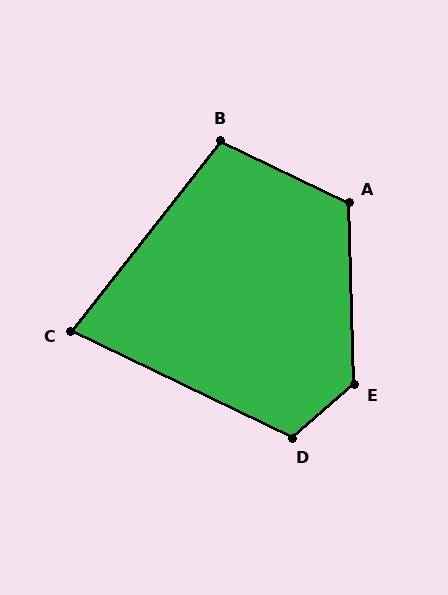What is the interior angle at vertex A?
Approximately 118 degrees (obtuse).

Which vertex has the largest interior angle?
E, at approximately 129 degrees.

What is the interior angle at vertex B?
Approximately 102 degrees (obtuse).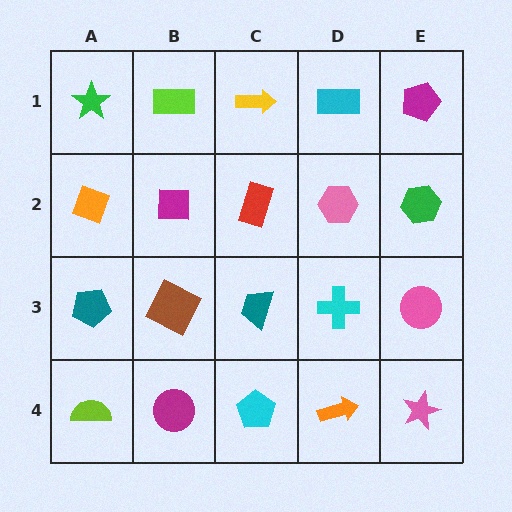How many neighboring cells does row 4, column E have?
2.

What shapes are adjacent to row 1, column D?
A pink hexagon (row 2, column D), a yellow arrow (row 1, column C), a magenta pentagon (row 1, column E).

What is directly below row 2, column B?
A brown square.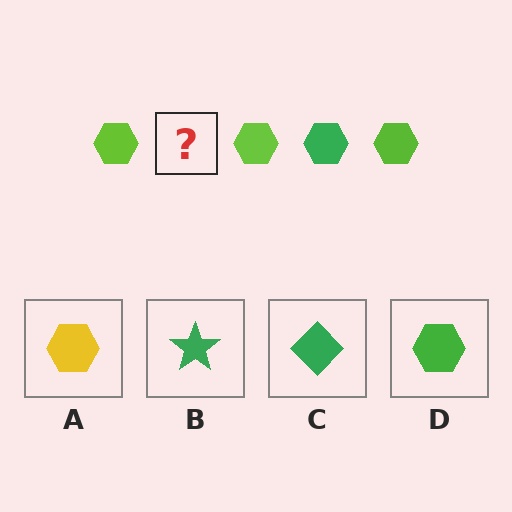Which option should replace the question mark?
Option D.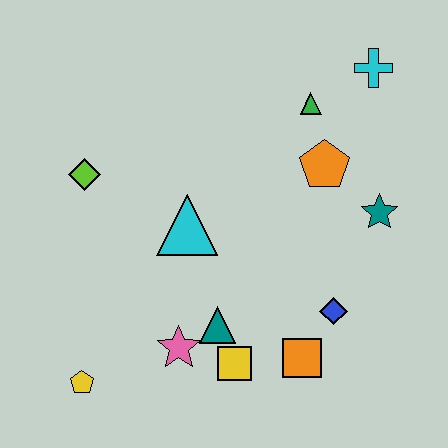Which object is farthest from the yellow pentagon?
The cyan cross is farthest from the yellow pentagon.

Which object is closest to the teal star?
The orange pentagon is closest to the teal star.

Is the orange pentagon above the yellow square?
Yes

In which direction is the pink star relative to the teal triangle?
The pink star is to the left of the teal triangle.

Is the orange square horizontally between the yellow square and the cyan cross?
Yes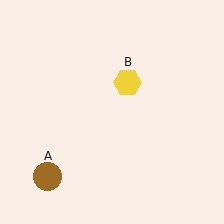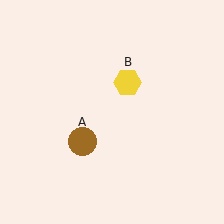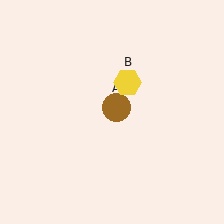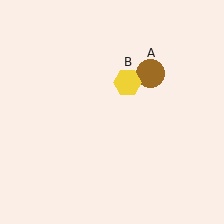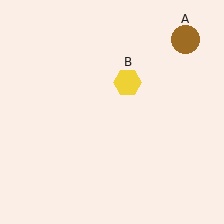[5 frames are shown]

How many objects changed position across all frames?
1 object changed position: brown circle (object A).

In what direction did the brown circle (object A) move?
The brown circle (object A) moved up and to the right.